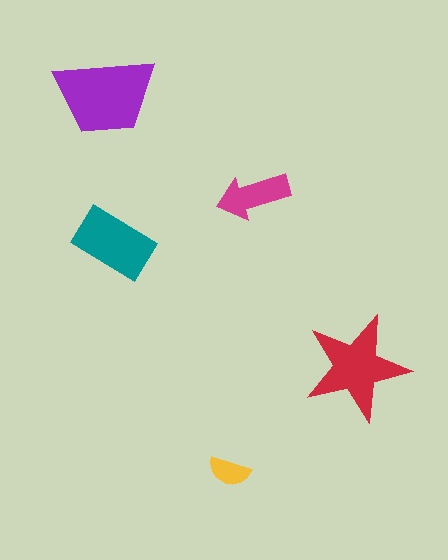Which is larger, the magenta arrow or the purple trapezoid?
The purple trapezoid.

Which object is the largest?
The purple trapezoid.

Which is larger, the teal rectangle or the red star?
The red star.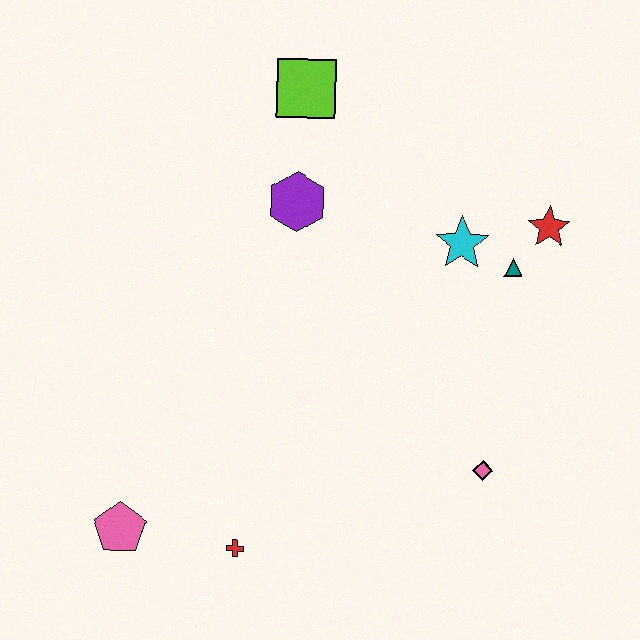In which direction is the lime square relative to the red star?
The lime square is to the left of the red star.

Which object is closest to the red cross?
The pink pentagon is closest to the red cross.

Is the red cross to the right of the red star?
No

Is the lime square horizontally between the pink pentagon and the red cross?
No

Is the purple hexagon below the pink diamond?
No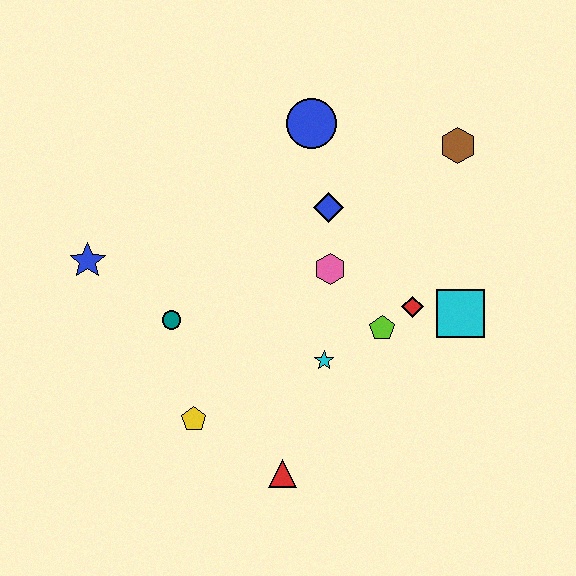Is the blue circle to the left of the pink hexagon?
Yes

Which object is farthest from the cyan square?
The blue star is farthest from the cyan square.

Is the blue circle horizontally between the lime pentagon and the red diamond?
No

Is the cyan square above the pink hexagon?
No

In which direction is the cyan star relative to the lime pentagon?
The cyan star is to the left of the lime pentagon.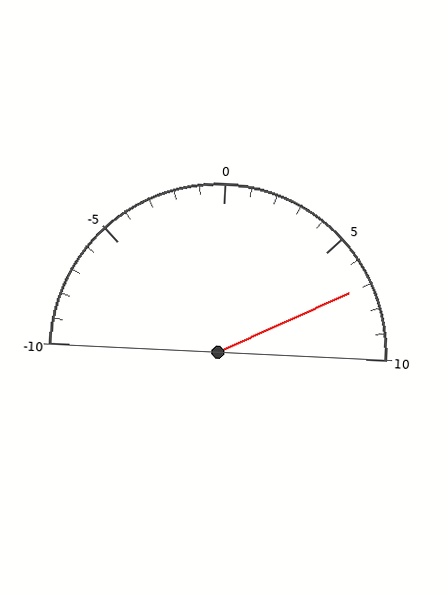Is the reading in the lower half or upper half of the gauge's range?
The reading is in the upper half of the range (-10 to 10).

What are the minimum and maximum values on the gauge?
The gauge ranges from -10 to 10.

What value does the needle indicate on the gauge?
The needle indicates approximately 7.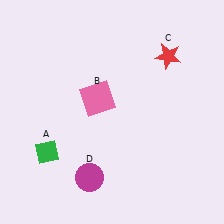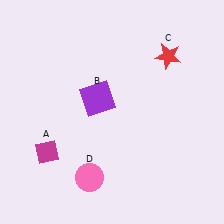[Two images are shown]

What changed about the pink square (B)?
In Image 1, B is pink. In Image 2, it changed to purple.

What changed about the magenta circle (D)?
In Image 1, D is magenta. In Image 2, it changed to pink.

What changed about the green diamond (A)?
In Image 1, A is green. In Image 2, it changed to magenta.